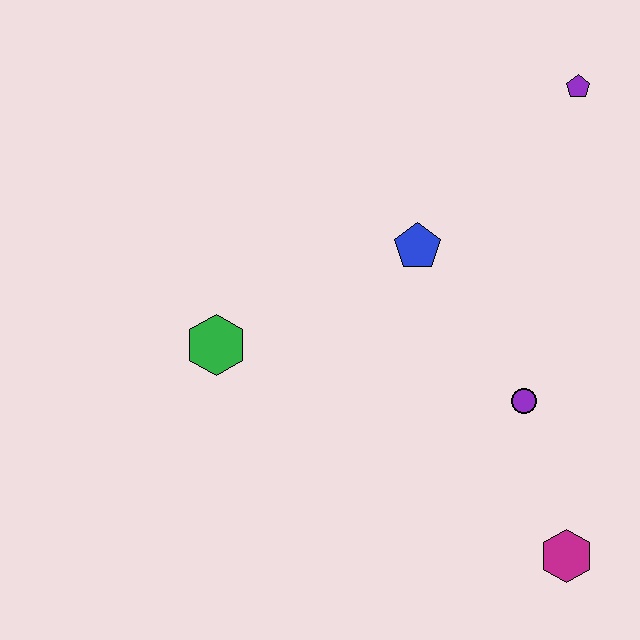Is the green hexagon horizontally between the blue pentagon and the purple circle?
No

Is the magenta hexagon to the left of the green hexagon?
No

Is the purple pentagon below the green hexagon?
No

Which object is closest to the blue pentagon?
The purple circle is closest to the blue pentagon.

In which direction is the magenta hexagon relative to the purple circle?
The magenta hexagon is below the purple circle.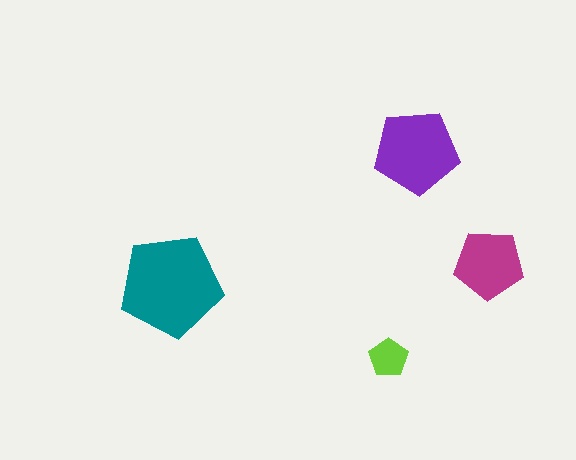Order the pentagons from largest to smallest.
the teal one, the purple one, the magenta one, the lime one.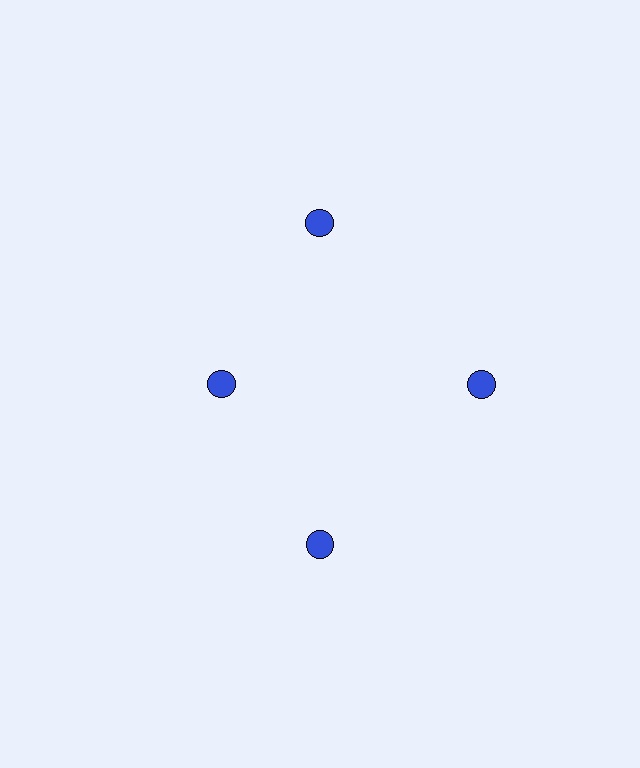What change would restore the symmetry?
The symmetry would be restored by moving it outward, back onto the ring so that all 4 circles sit at equal angles and equal distance from the center.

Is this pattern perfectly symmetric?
No. The 4 blue circles are arranged in a ring, but one element near the 9 o'clock position is pulled inward toward the center, breaking the 4-fold rotational symmetry.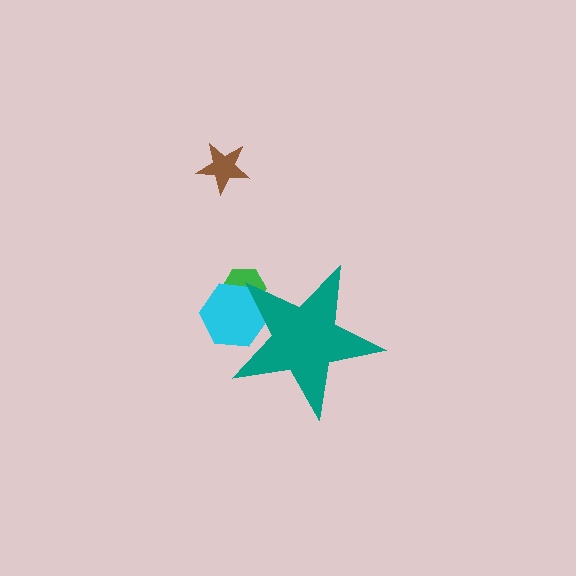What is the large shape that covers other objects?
A teal star.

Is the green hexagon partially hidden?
Yes, the green hexagon is partially hidden behind the teal star.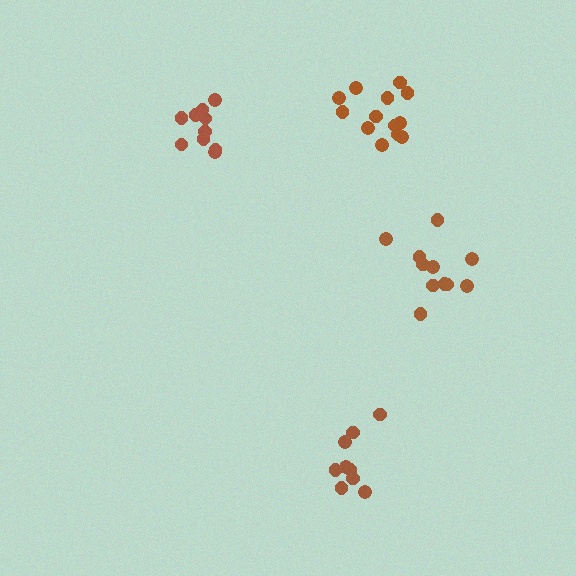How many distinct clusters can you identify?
There are 4 distinct clusters.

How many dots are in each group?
Group 1: 9 dots, Group 2: 11 dots, Group 3: 10 dots, Group 4: 13 dots (43 total).